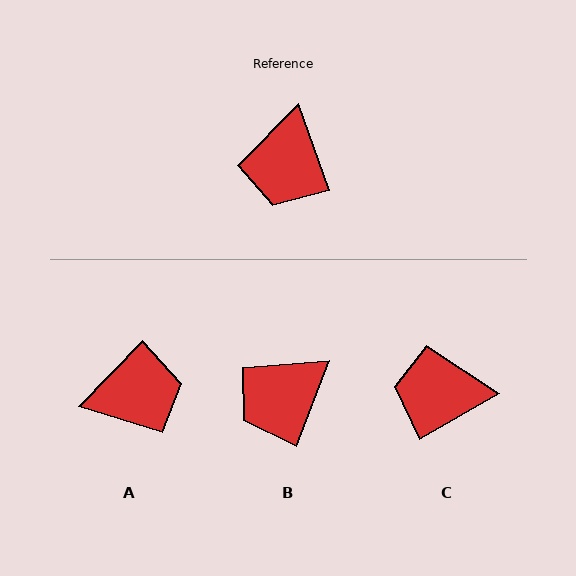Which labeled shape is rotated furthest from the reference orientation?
A, about 117 degrees away.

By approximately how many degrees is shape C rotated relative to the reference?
Approximately 79 degrees clockwise.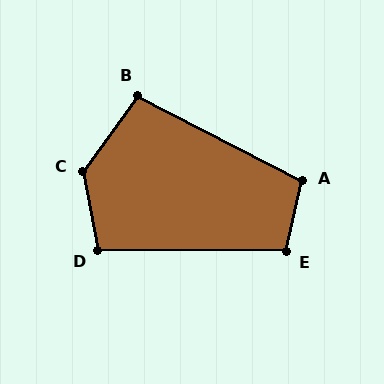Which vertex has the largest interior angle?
C, at approximately 134 degrees.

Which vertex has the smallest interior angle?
B, at approximately 98 degrees.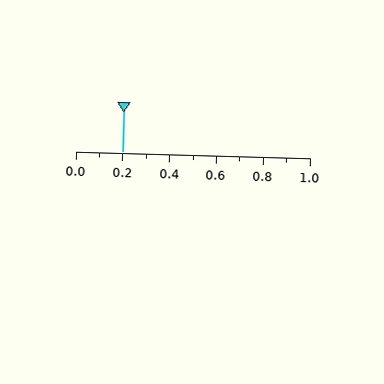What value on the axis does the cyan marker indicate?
The marker indicates approximately 0.2.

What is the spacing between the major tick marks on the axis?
The major ticks are spaced 0.2 apart.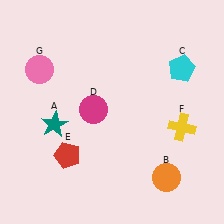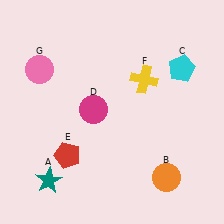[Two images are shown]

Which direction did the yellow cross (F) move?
The yellow cross (F) moved up.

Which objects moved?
The objects that moved are: the teal star (A), the yellow cross (F).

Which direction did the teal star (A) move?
The teal star (A) moved down.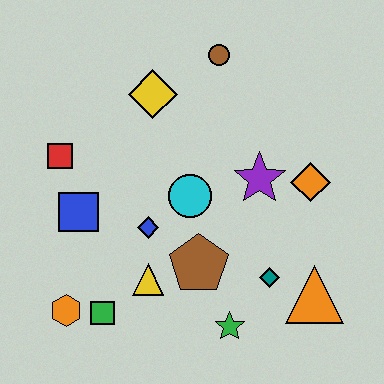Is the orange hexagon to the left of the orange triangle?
Yes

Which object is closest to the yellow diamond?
The brown circle is closest to the yellow diamond.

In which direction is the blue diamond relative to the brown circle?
The blue diamond is below the brown circle.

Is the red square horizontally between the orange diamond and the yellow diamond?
No